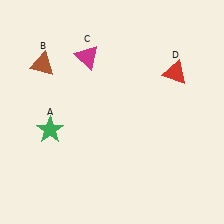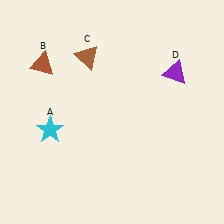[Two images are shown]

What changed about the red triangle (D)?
In Image 1, D is red. In Image 2, it changed to purple.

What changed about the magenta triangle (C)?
In Image 1, C is magenta. In Image 2, it changed to brown.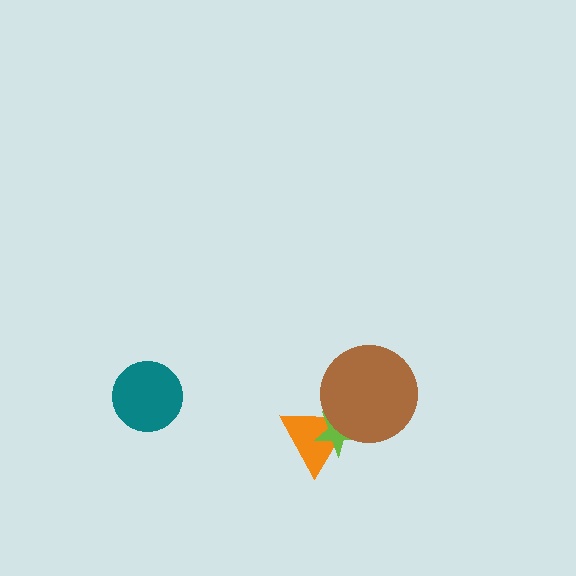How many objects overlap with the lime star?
2 objects overlap with the lime star.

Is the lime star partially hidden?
Yes, it is partially covered by another shape.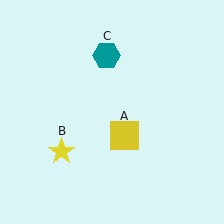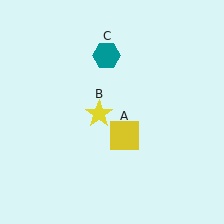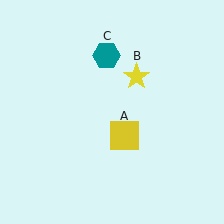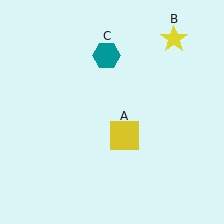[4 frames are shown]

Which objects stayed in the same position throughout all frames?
Yellow square (object A) and teal hexagon (object C) remained stationary.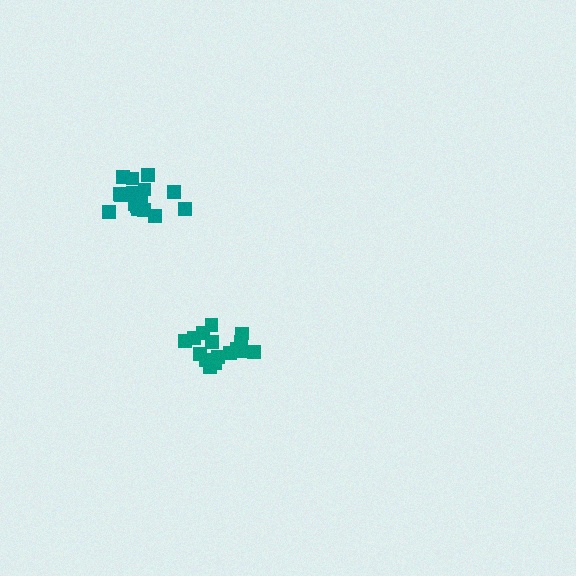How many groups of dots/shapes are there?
There are 2 groups.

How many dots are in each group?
Group 1: 16 dots, Group 2: 16 dots (32 total).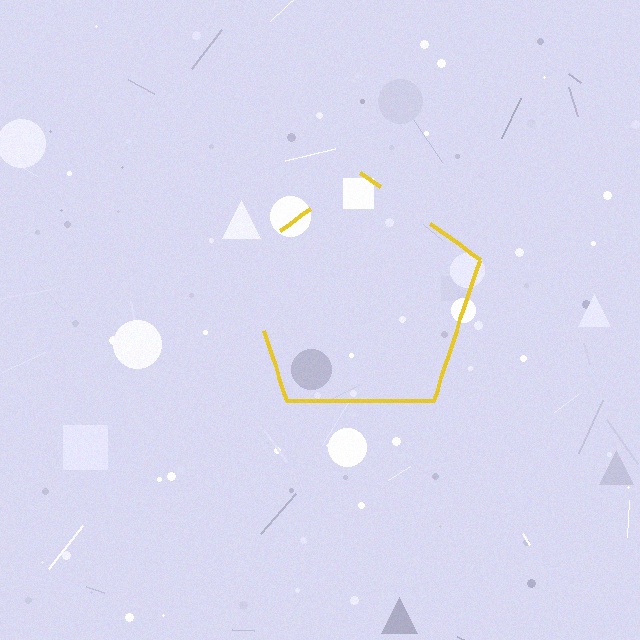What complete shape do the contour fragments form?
The contour fragments form a pentagon.